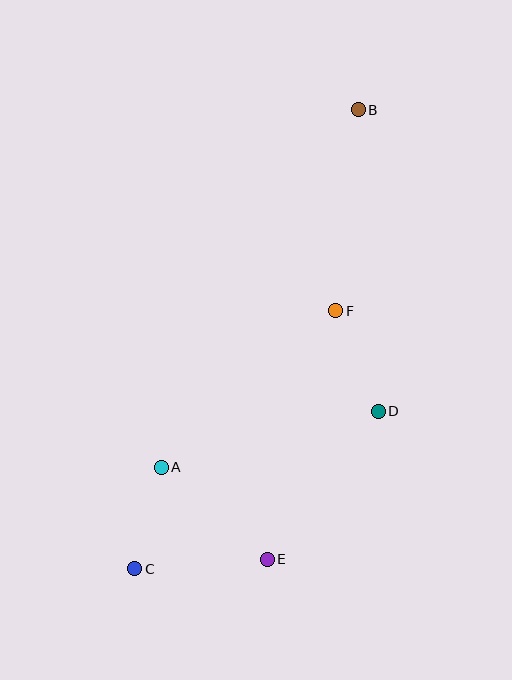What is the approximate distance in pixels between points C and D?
The distance between C and D is approximately 290 pixels.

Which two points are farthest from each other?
Points B and C are farthest from each other.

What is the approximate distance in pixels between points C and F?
The distance between C and F is approximately 327 pixels.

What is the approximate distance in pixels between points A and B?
The distance between A and B is approximately 408 pixels.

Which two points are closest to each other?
Points A and C are closest to each other.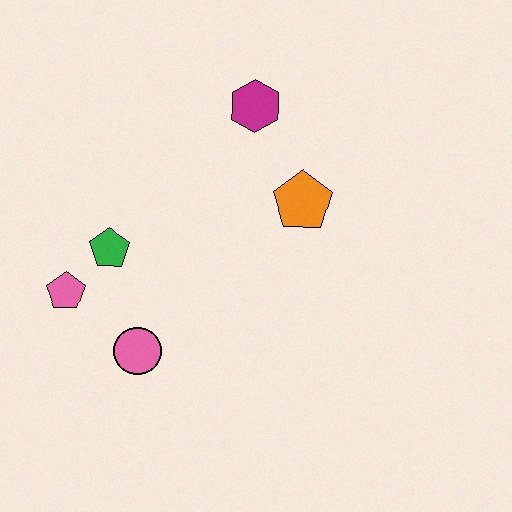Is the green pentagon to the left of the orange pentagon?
Yes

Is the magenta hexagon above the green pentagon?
Yes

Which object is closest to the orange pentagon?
The magenta hexagon is closest to the orange pentagon.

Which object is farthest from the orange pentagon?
The pink pentagon is farthest from the orange pentagon.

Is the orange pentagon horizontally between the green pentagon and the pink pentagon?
No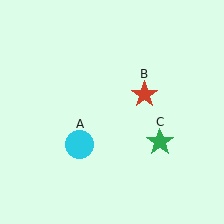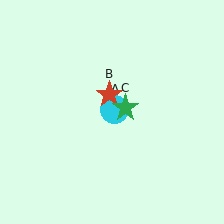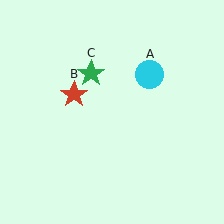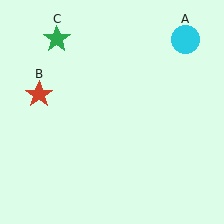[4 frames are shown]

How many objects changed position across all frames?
3 objects changed position: cyan circle (object A), red star (object B), green star (object C).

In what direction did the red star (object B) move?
The red star (object B) moved left.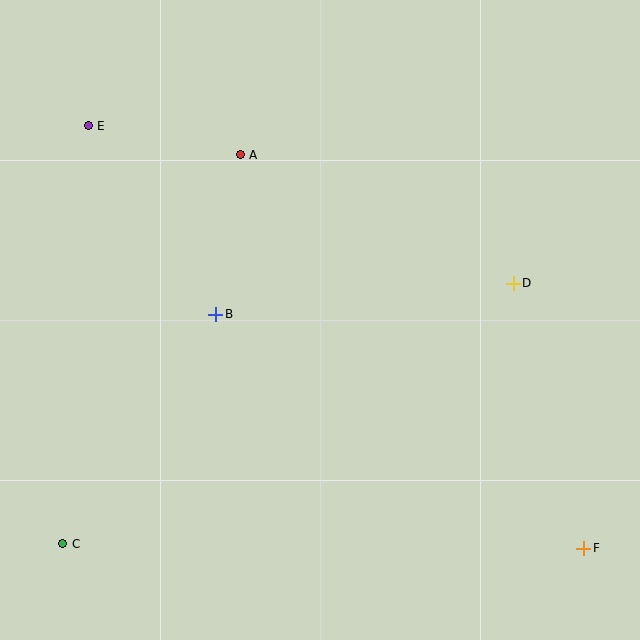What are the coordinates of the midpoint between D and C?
The midpoint between D and C is at (288, 413).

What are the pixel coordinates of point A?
Point A is at (240, 155).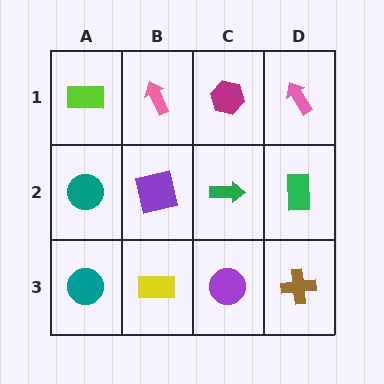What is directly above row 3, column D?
A green rectangle.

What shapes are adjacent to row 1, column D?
A green rectangle (row 2, column D), a magenta hexagon (row 1, column C).